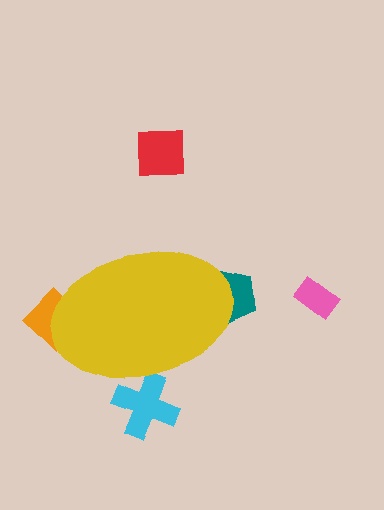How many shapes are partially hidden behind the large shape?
3 shapes are partially hidden.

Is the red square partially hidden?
No, the red square is fully visible.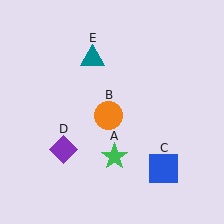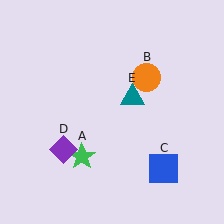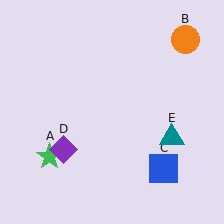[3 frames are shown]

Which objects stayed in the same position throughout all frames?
Blue square (object C) and purple diamond (object D) remained stationary.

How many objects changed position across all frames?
3 objects changed position: green star (object A), orange circle (object B), teal triangle (object E).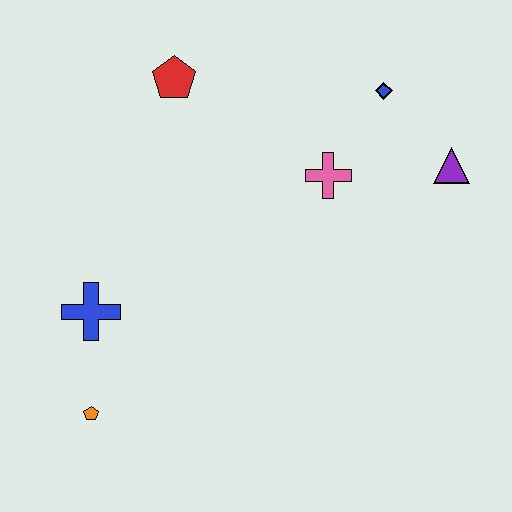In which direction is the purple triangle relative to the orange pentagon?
The purple triangle is to the right of the orange pentagon.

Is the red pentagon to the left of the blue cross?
No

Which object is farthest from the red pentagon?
The orange pentagon is farthest from the red pentagon.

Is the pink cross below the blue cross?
No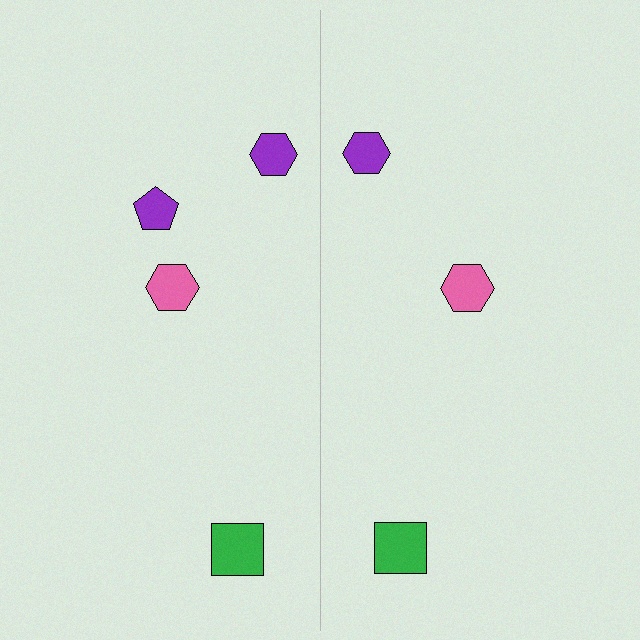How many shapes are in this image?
There are 7 shapes in this image.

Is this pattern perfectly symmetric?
No, the pattern is not perfectly symmetric. A purple pentagon is missing from the right side.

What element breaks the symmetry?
A purple pentagon is missing from the right side.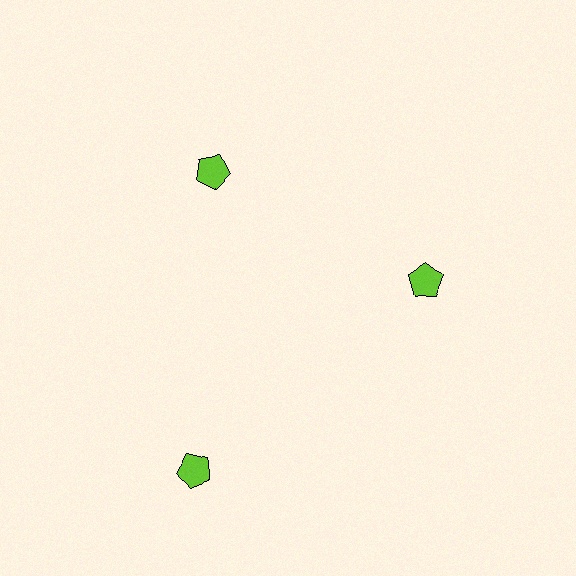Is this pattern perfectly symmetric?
No. The 3 lime pentagons are arranged in a ring, but one element near the 7 o'clock position is pushed outward from the center, breaking the 3-fold rotational symmetry.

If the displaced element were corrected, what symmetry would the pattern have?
It would have 3-fold rotational symmetry — the pattern would map onto itself every 120 degrees.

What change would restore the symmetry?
The symmetry would be restored by moving it inward, back onto the ring so that all 3 pentagons sit at equal angles and equal distance from the center.